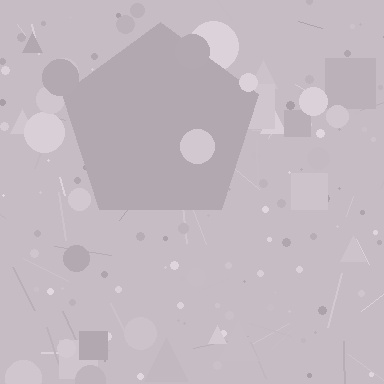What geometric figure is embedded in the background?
A pentagon is embedded in the background.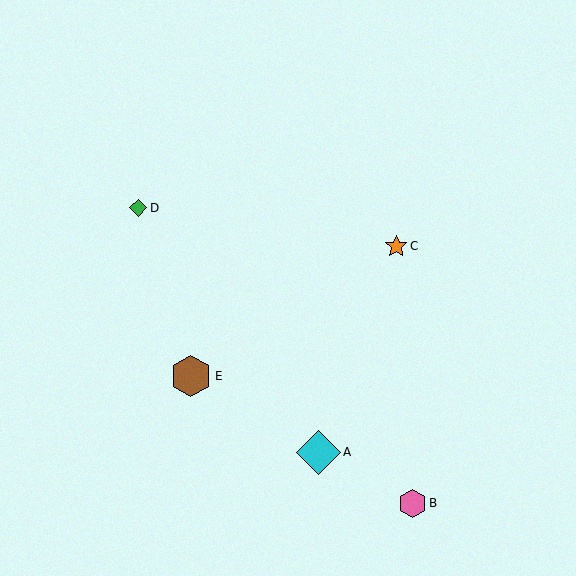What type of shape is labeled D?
Shape D is a green diamond.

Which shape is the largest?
The cyan diamond (labeled A) is the largest.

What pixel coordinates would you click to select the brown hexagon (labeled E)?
Click at (191, 376) to select the brown hexagon E.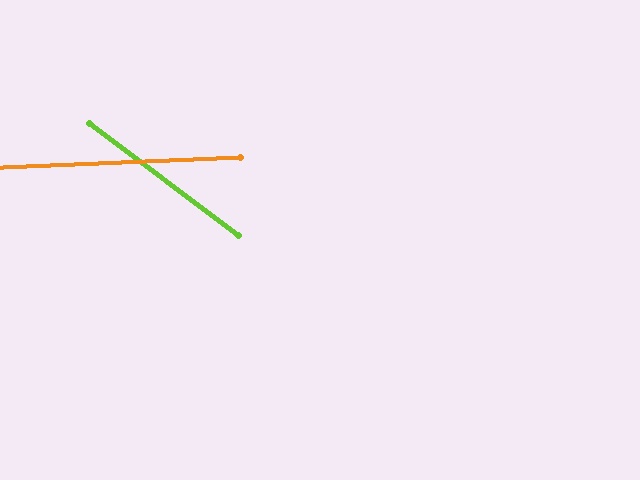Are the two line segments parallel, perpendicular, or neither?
Neither parallel nor perpendicular — they differ by about 39°.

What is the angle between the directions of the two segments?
Approximately 39 degrees.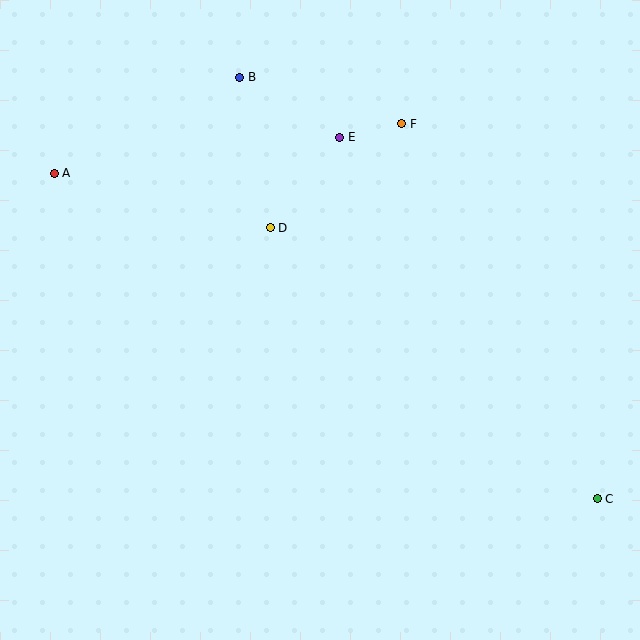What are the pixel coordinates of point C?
Point C is at (597, 499).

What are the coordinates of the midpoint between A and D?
The midpoint between A and D is at (162, 201).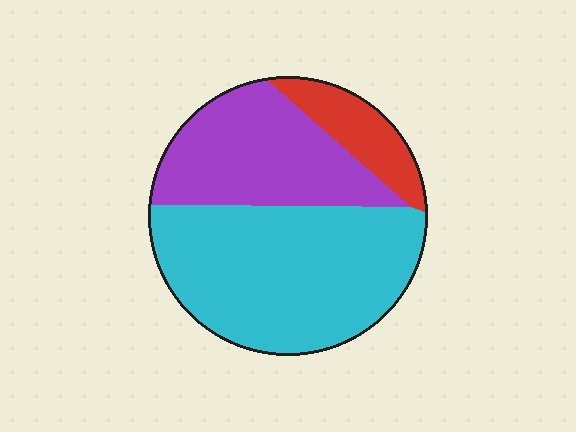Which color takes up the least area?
Red, at roughly 15%.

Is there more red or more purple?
Purple.